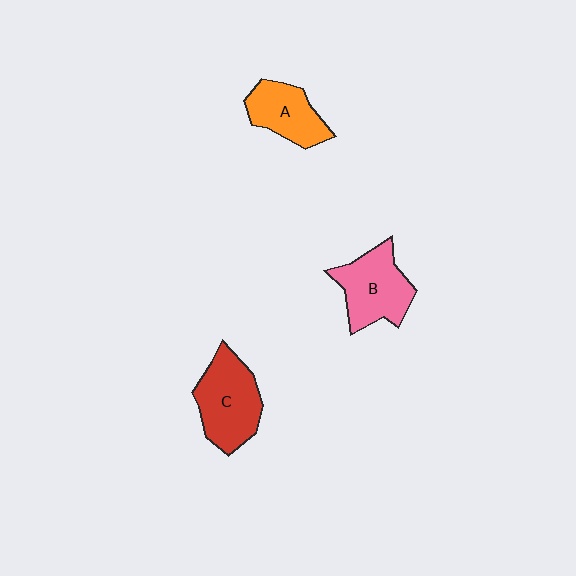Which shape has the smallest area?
Shape A (orange).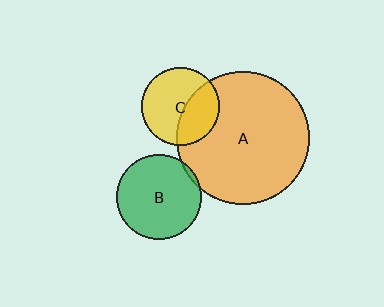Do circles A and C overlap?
Yes.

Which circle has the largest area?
Circle A (orange).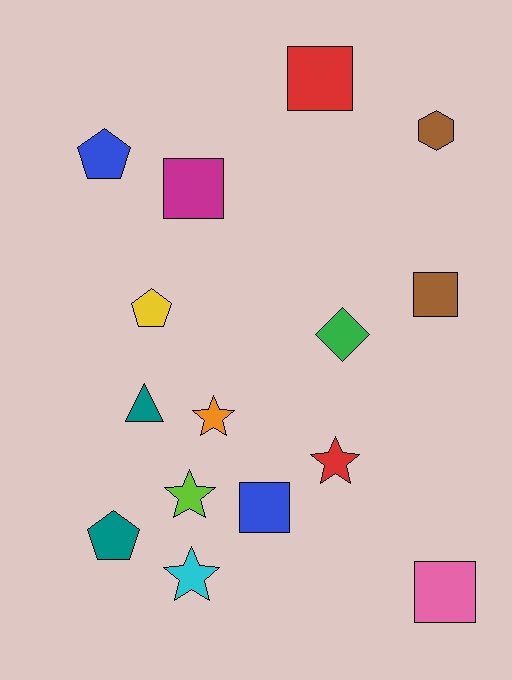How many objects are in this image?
There are 15 objects.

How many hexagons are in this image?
There is 1 hexagon.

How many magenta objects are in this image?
There is 1 magenta object.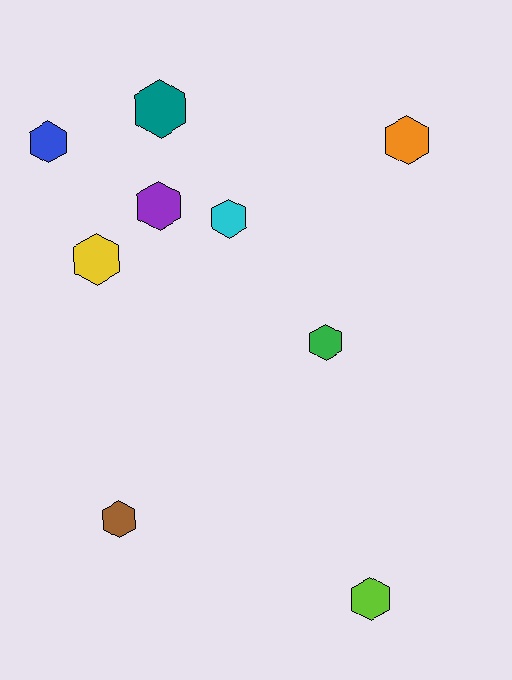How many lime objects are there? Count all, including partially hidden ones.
There is 1 lime object.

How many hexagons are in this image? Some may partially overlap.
There are 9 hexagons.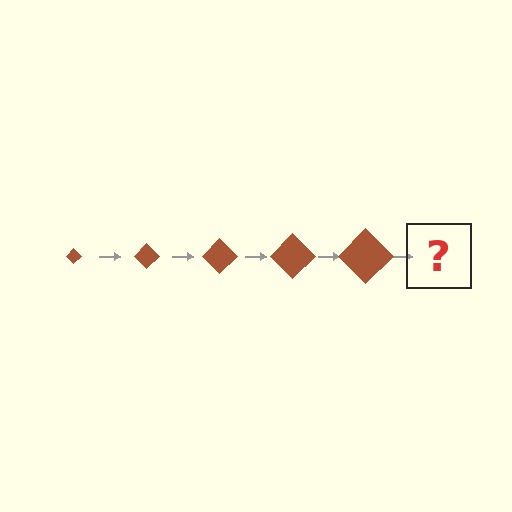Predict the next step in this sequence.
The next step is a brown diamond, larger than the previous one.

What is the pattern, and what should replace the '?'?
The pattern is that the diamond gets progressively larger each step. The '?' should be a brown diamond, larger than the previous one.